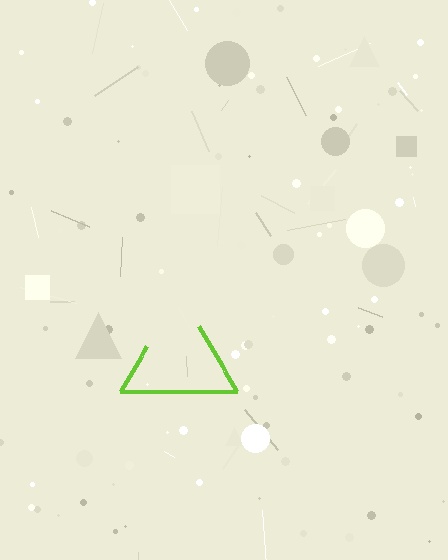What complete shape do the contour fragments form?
The contour fragments form a triangle.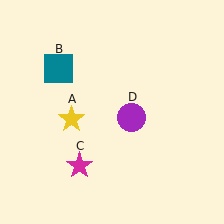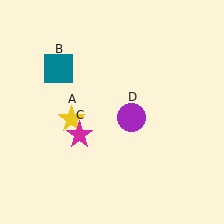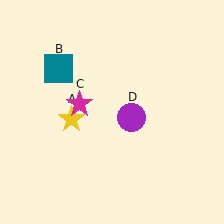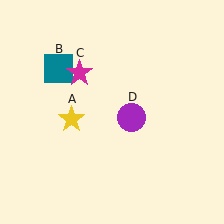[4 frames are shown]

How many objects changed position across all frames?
1 object changed position: magenta star (object C).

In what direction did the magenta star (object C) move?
The magenta star (object C) moved up.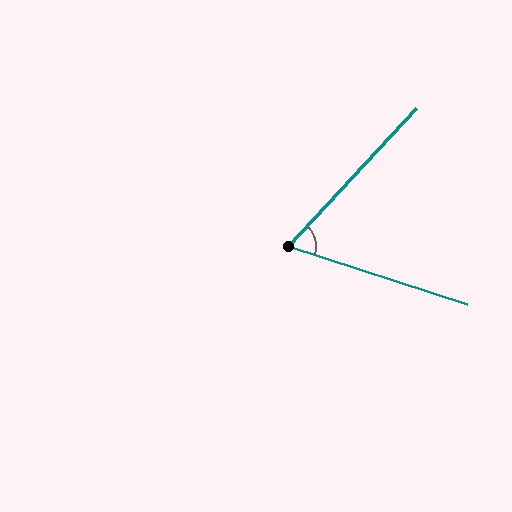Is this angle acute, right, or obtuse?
It is acute.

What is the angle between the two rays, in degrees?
Approximately 65 degrees.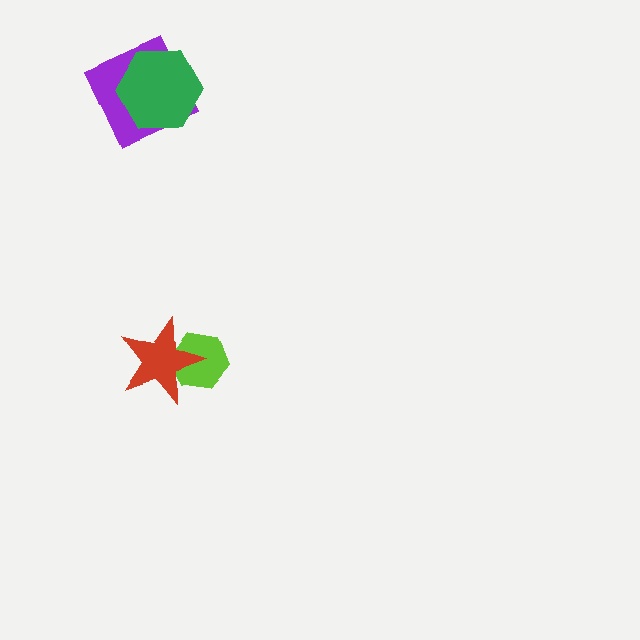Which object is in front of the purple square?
The green hexagon is in front of the purple square.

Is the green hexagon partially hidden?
No, no other shape covers it.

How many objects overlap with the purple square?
1 object overlaps with the purple square.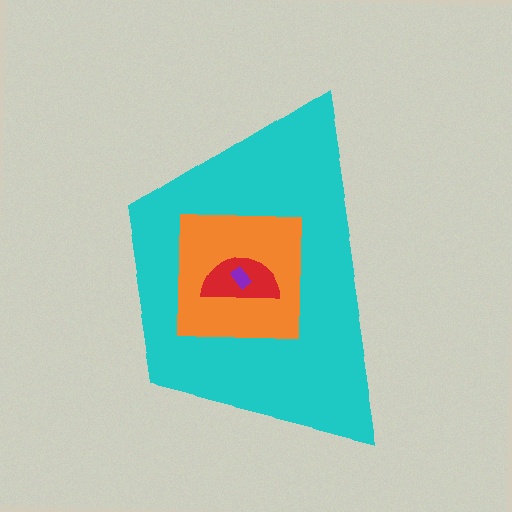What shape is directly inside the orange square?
The red semicircle.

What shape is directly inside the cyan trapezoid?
The orange square.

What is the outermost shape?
The cyan trapezoid.